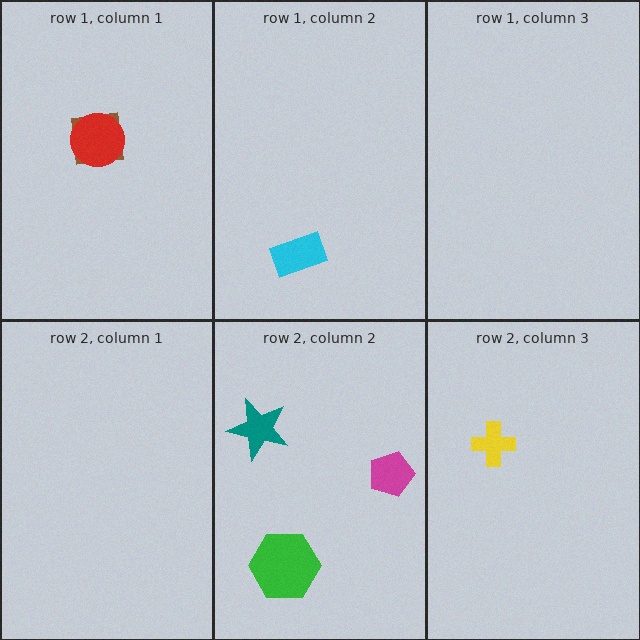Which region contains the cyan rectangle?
The row 1, column 2 region.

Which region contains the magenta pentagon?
The row 2, column 2 region.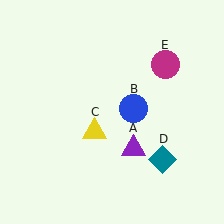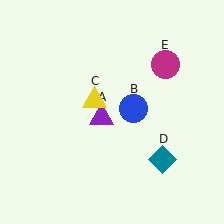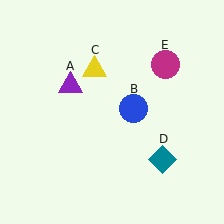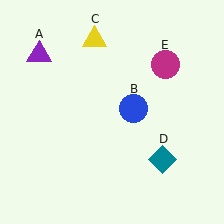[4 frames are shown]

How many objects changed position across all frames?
2 objects changed position: purple triangle (object A), yellow triangle (object C).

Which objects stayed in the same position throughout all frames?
Blue circle (object B) and teal diamond (object D) and magenta circle (object E) remained stationary.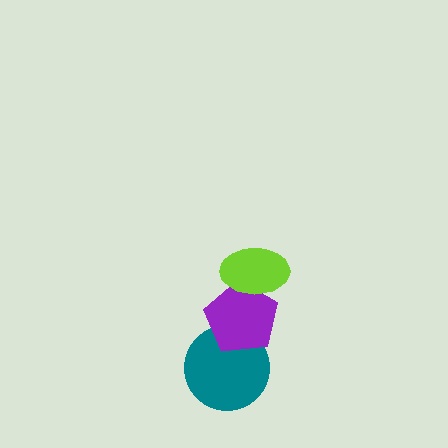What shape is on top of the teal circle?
The purple pentagon is on top of the teal circle.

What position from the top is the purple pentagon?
The purple pentagon is 2nd from the top.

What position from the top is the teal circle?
The teal circle is 3rd from the top.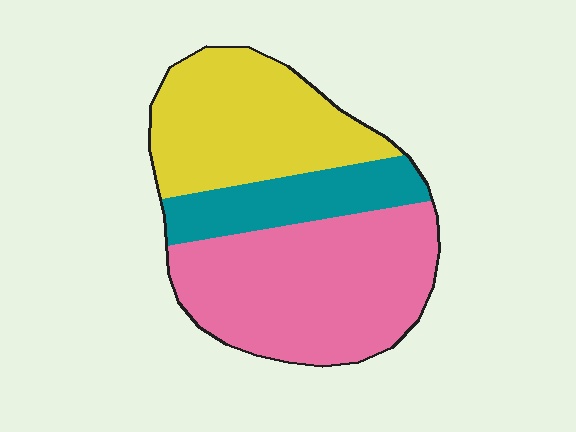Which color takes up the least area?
Teal, at roughly 20%.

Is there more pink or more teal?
Pink.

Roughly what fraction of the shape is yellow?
Yellow takes up about one third (1/3) of the shape.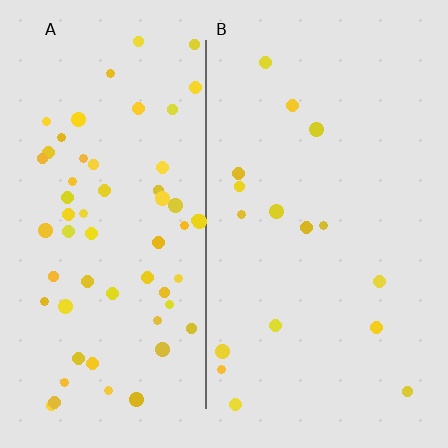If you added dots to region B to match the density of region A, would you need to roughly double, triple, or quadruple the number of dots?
Approximately quadruple.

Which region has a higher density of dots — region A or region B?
A (the left).